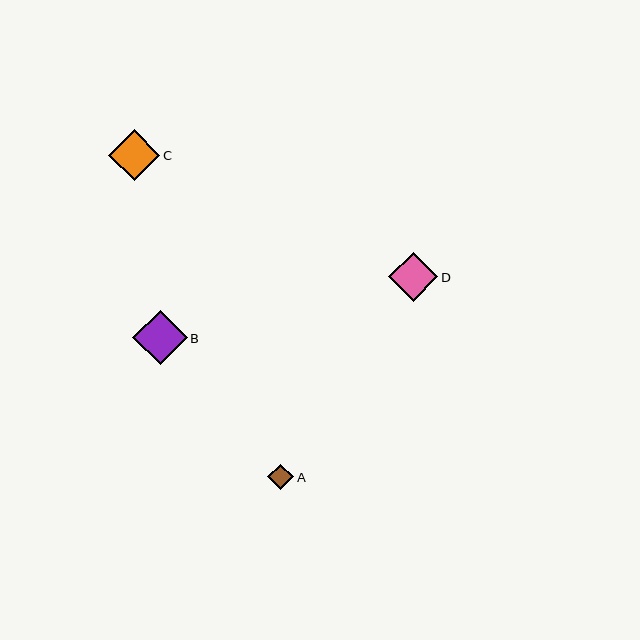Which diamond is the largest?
Diamond B is the largest with a size of approximately 54 pixels.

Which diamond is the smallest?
Diamond A is the smallest with a size of approximately 26 pixels.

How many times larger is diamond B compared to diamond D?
Diamond B is approximately 1.1 times the size of diamond D.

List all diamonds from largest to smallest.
From largest to smallest: B, C, D, A.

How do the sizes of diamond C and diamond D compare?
Diamond C and diamond D are approximately the same size.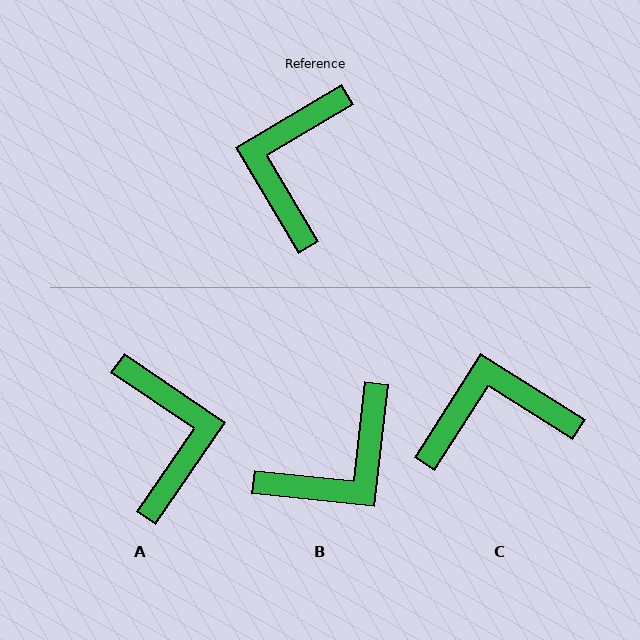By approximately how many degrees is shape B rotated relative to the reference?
Approximately 143 degrees counter-clockwise.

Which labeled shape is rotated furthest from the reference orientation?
A, about 155 degrees away.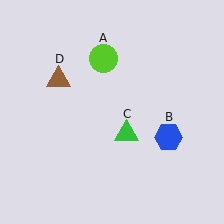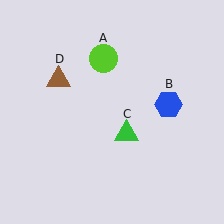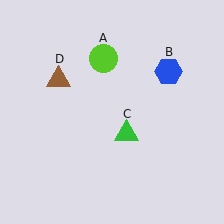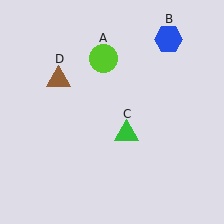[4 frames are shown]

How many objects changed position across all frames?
1 object changed position: blue hexagon (object B).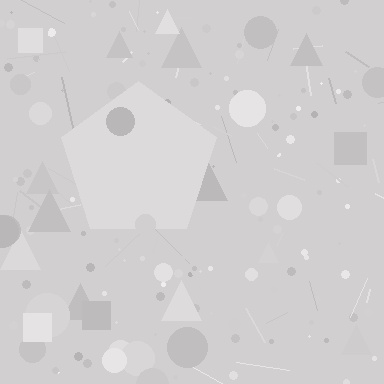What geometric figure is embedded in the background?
A pentagon is embedded in the background.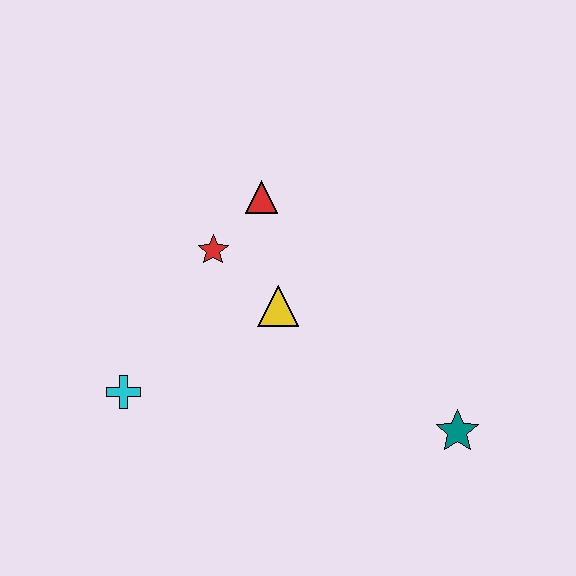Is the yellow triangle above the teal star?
Yes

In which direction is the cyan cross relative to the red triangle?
The cyan cross is below the red triangle.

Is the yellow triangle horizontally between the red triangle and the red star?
No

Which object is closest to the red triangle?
The red star is closest to the red triangle.